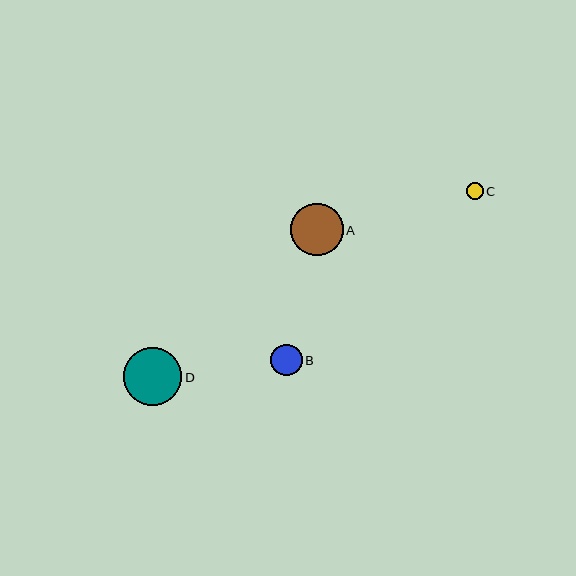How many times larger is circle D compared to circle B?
Circle D is approximately 1.9 times the size of circle B.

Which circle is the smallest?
Circle C is the smallest with a size of approximately 17 pixels.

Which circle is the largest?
Circle D is the largest with a size of approximately 58 pixels.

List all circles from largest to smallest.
From largest to smallest: D, A, B, C.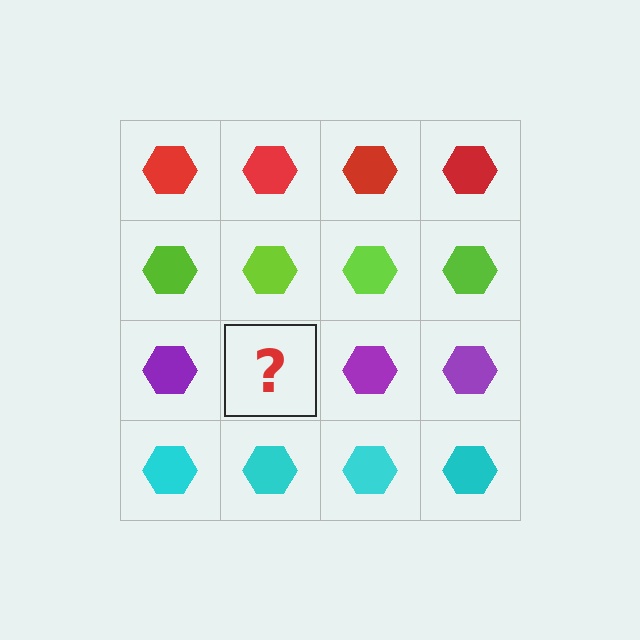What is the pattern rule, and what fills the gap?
The rule is that each row has a consistent color. The gap should be filled with a purple hexagon.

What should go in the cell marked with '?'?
The missing cell should contain a purple hexagon.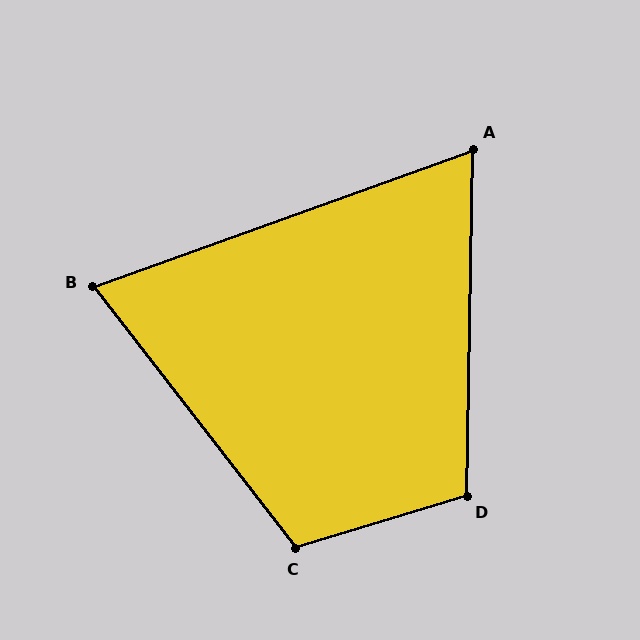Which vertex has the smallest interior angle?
A, at approximately 69 degrees.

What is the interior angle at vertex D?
Approximately 108 degrees (obtuse).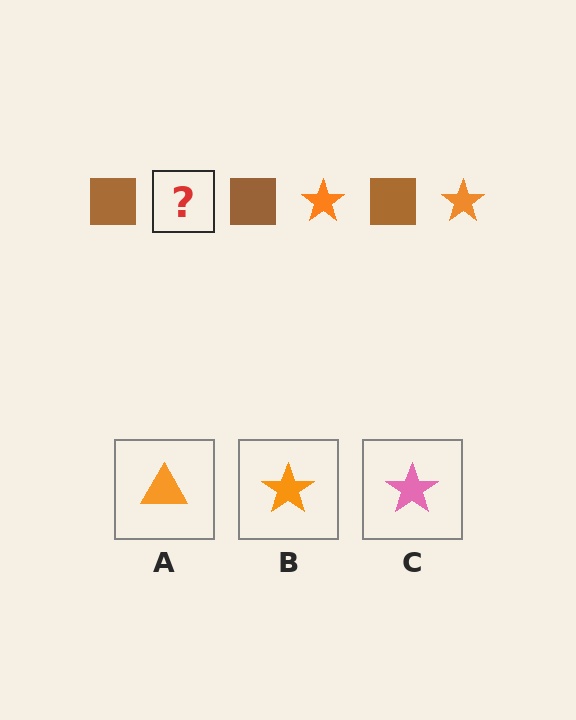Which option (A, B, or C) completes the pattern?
B.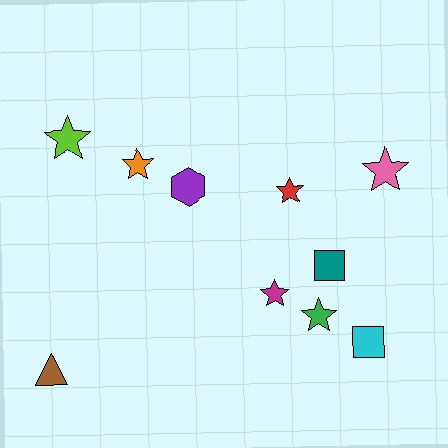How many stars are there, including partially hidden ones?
There are 6 stars.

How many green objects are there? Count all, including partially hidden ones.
There is 1 green object.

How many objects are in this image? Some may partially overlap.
There are 10 objects.